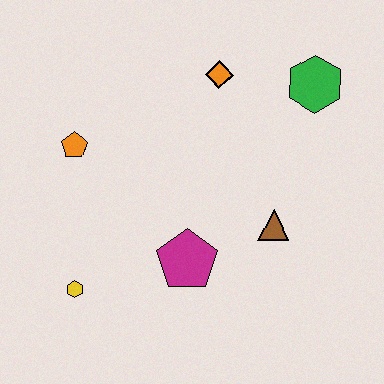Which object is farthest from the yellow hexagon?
The green hexagon is farthest from the yellow hexagon.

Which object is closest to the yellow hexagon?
The magenta pentagon is closest to the yellow hexagon.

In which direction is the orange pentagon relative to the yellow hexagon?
The orange pentagon is above the yellow hexagon.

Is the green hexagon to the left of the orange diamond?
No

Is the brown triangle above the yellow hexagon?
Yes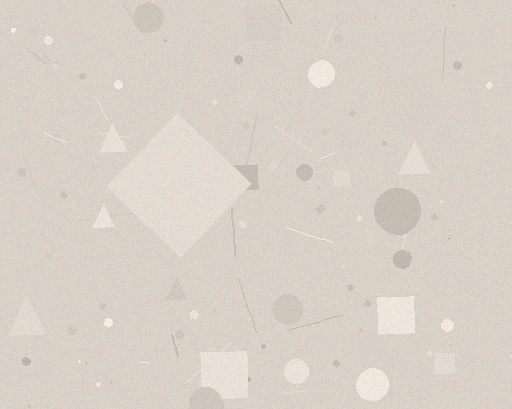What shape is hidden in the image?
A diamond is hidden in the image.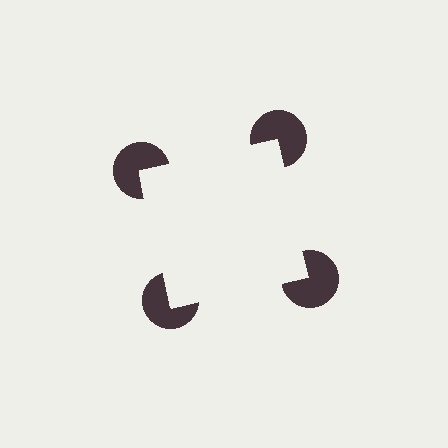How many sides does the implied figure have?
4 sides.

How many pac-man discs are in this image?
There are 4 — one at each vertex of the illusory square.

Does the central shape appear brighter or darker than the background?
It typically appears slightly brighter than the background, even though no actual brightness change is drawn.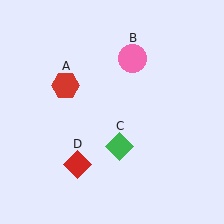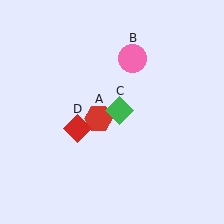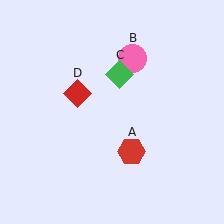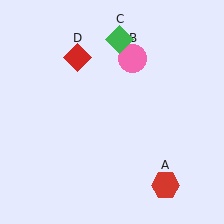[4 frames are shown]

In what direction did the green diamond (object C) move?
The green diamond (object C) moved up.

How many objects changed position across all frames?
3 objects changed position: red hexagon (object A), green diamond (object C), red diamond (object D).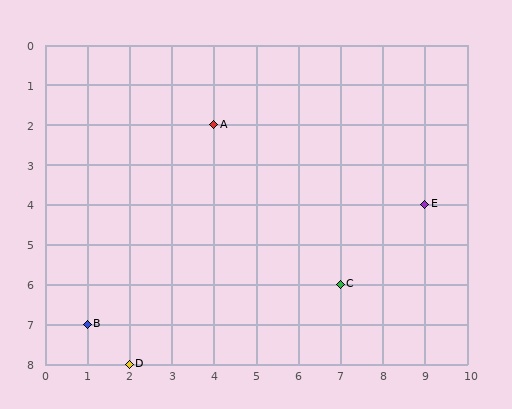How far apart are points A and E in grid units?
Points A and E are 5 columns and 2 rows apart (about 5.4 grid units diagonally).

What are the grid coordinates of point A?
Point A is at grid coordinates (4, 2).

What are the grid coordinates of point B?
Point B is at grid coordinates (1, 7).